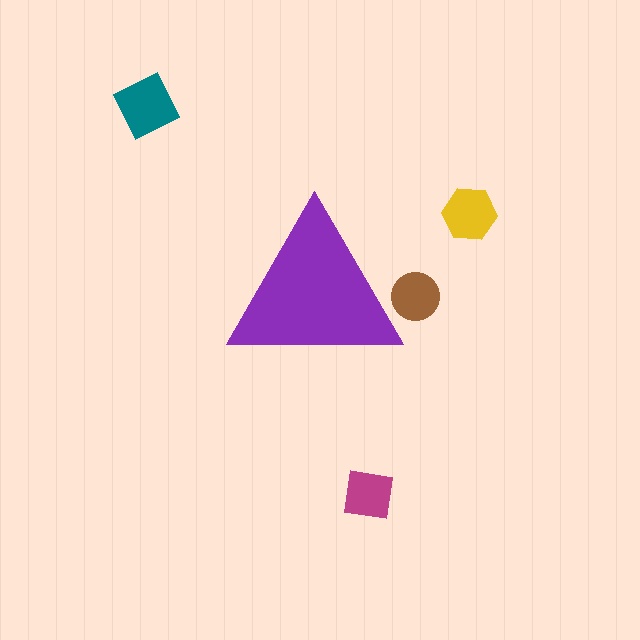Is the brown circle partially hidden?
Yes, the brown circle is partially hidden behind the purple triangle.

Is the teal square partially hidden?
No, the teal square is fully visible.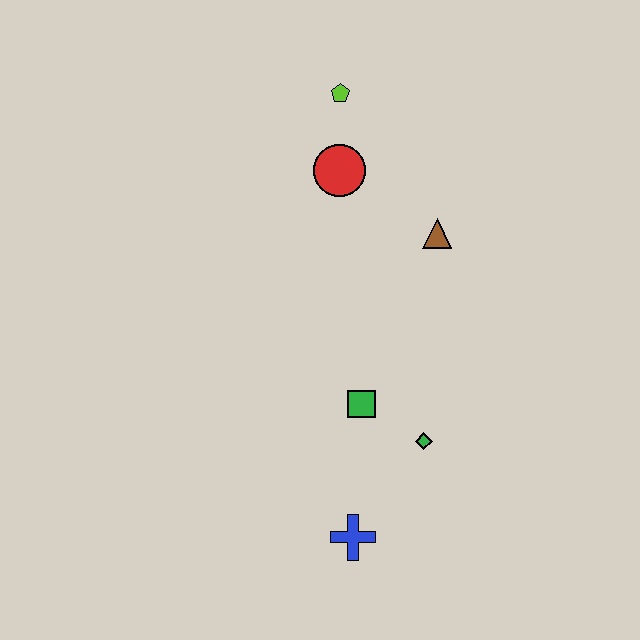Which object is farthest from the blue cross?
The lime pentagon is farthest from the blue cross.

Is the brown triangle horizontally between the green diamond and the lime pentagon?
No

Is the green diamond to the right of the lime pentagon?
Yes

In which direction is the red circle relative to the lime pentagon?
The red circle is below the lime pentagon.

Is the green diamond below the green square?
Yes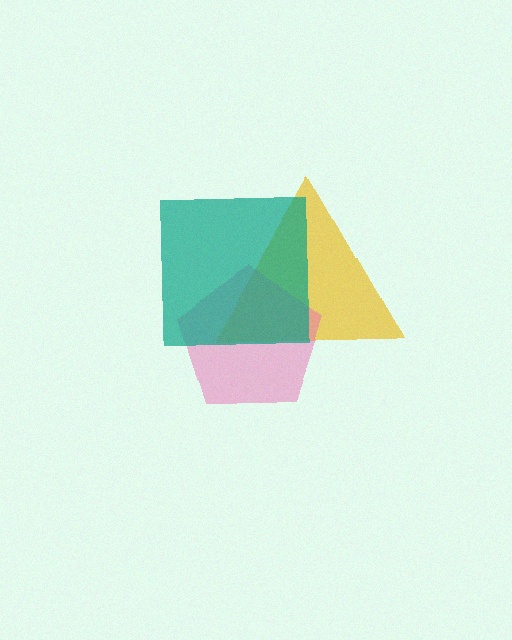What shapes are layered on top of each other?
The layered shapes are: a yellow triangle, a pink pentagon, a teal square.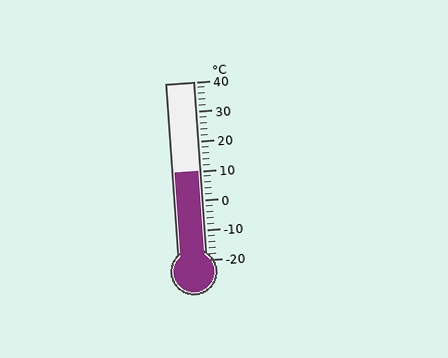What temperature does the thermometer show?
The thermometer shows approximately 10°C.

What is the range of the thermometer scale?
The thermometer scale ranges from -20°C to 40°C.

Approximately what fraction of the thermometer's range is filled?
The thermometer is filled to approximately 50% of its range.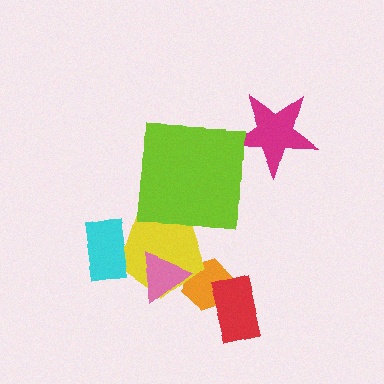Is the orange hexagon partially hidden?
Yes, it is partially covered by another shape.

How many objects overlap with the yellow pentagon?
4 objects overlap with the yellow pentagon.